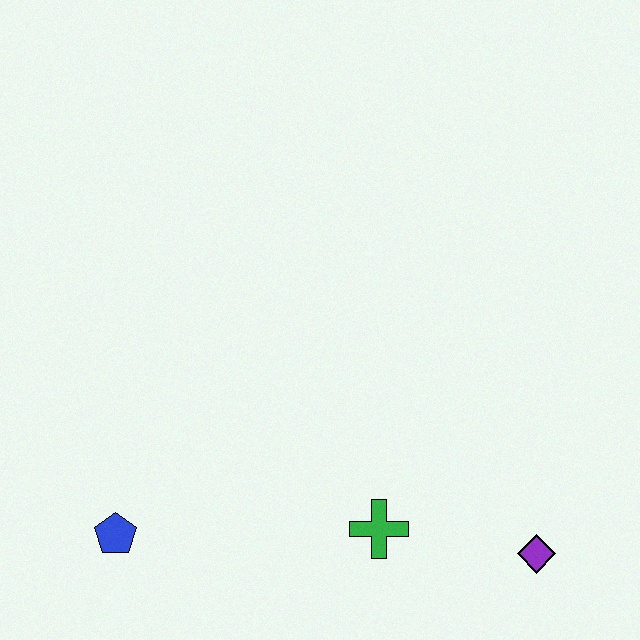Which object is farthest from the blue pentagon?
The purple diamond is farthest from the blue pentagon.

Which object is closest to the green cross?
The purple diamond is closest to the green cross.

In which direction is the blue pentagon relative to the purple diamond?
The blue pentagon is to the left of the purple diamond.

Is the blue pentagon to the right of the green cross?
No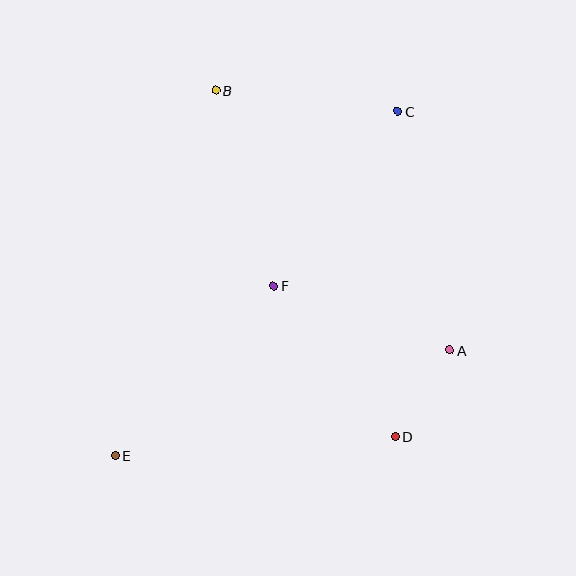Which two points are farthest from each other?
Points C and E are farthest from each other.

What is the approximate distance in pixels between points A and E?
The distance between A and E is approximately 351 pixels.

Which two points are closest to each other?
Points A and D are closest to each other.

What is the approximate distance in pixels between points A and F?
The distance between A and F is approximately 188 pixels.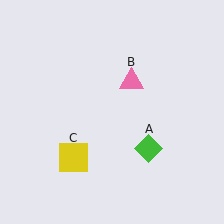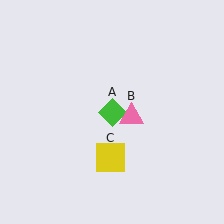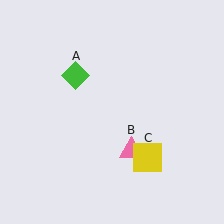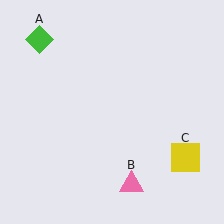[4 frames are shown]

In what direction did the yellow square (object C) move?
The yellow square (object C) moved right.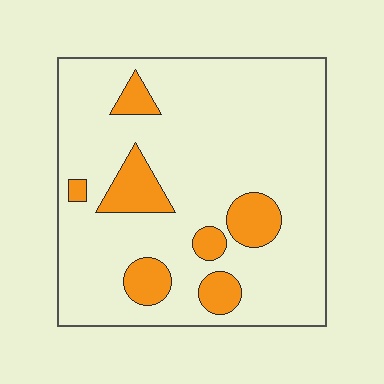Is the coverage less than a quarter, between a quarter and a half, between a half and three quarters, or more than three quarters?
Less than a quarter.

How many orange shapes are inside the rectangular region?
7.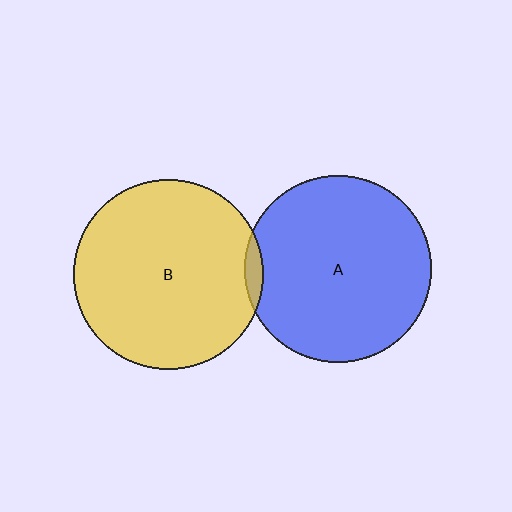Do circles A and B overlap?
Yes.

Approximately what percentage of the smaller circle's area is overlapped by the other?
Approximately 5%.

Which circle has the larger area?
Circle B (yellow).